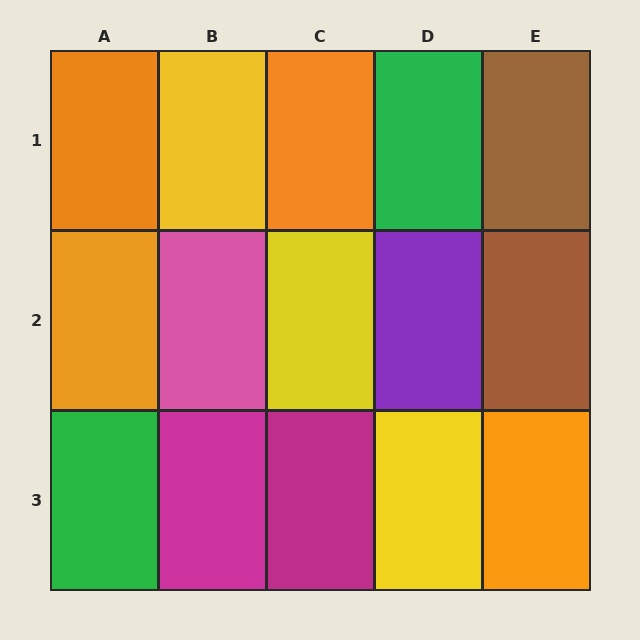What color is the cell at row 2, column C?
Yellow.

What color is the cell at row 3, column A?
Green.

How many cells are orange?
4 cells are orange.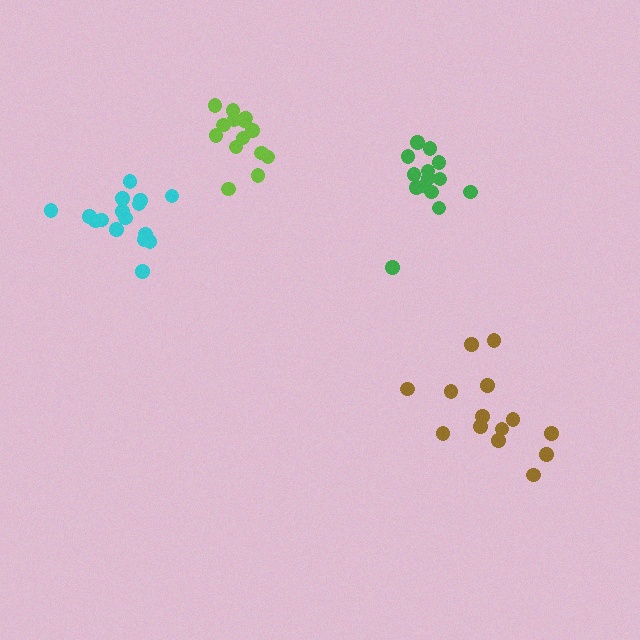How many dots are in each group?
Group 1: 14 dots, Group 2: 16 dots, Group 3: 14 dots, Group 4: 14 dots (58 total).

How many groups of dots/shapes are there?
There are 4 groups.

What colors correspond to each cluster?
The clusters are colored: green, cyan, brown, lime.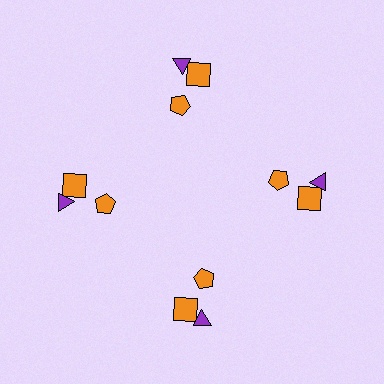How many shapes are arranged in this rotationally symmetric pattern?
There are 12 shapes, arranged in 4 groups of 3.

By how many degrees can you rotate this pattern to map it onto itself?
The pattern maps onto itself every 90 degrees of rotation.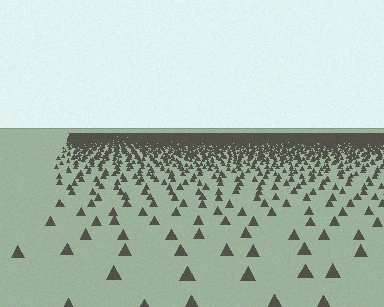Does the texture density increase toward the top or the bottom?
Density increases toward the top.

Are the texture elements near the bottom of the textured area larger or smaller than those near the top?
Larger. Near the bottom, elements are closer to the viewer and appear at a bigger on-screen size.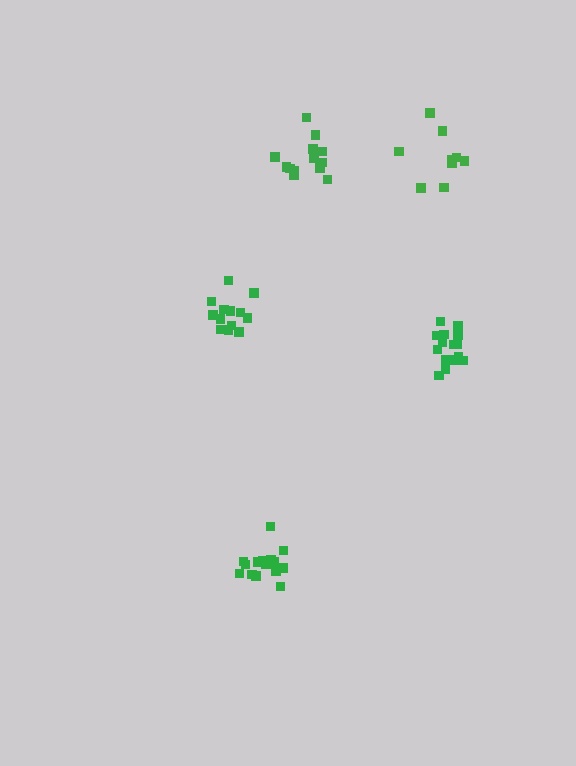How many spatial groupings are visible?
There are 5 spatial groupings.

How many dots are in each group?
Group 1: 15 dots, Group 2: 15 dots, Group 3: 9 dots, Group 4: 14 dots, Group 5: 13 dots (66 total).